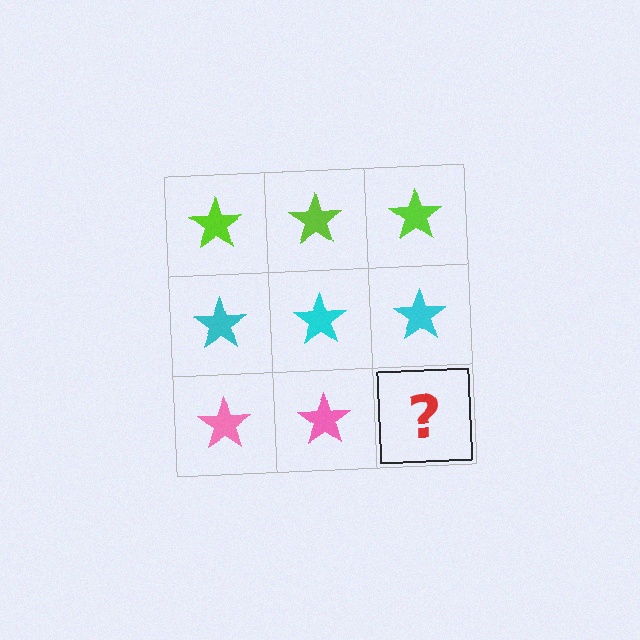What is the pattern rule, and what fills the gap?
The rule is that each row has a consistent color. The gap should be filled with a pink star.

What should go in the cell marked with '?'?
The missing cell should contain a pink star.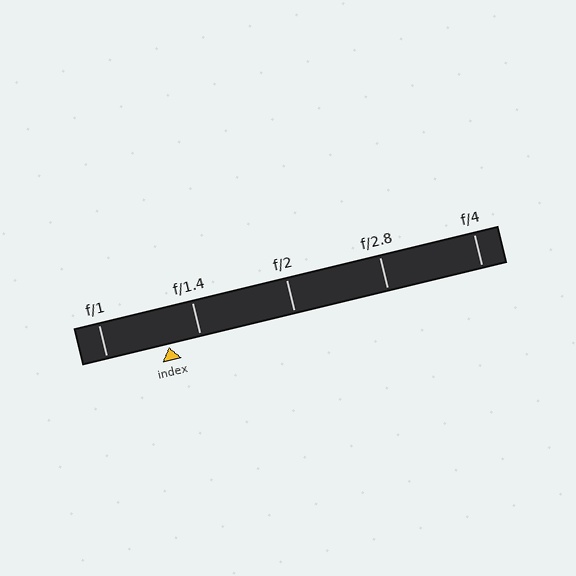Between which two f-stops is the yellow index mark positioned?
The index mark is between f/1 and f/1.4.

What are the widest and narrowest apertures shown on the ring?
The widest aperture shown is f/1 and the narrowest is f/4.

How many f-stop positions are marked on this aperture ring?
There are 5 f-stop positions marked.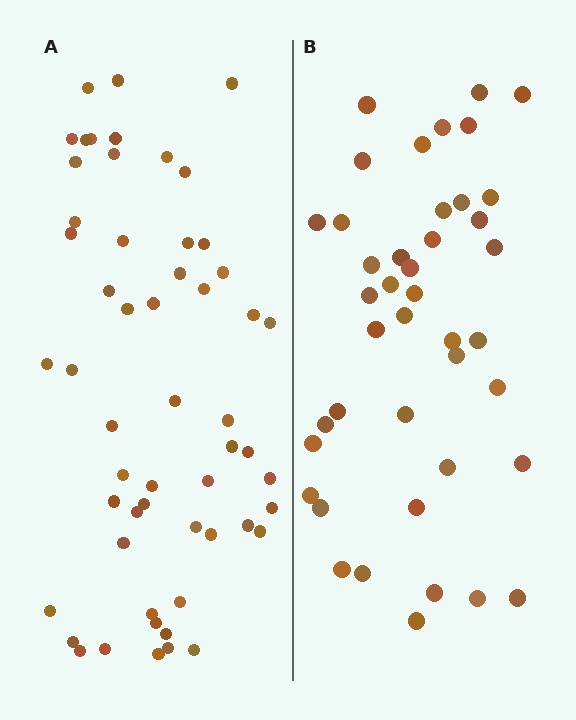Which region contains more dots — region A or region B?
Region A (the left region) has more dots.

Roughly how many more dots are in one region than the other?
Region A has approximately 15 more dots than region B.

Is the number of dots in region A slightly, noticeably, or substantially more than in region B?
Region A has noticeably more, but not dramatically so. The ratio is roughly 1.3 to 1.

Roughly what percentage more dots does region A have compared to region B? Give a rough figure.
About 30% more.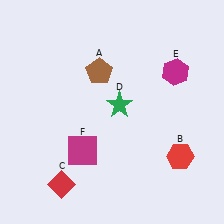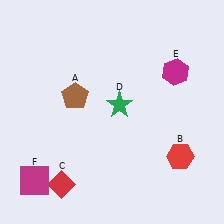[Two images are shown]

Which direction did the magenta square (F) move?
The magenta square (F) moved left.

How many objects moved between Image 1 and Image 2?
2 objects moved between the two images.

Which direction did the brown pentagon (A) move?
The brown pentagon (A) moved down.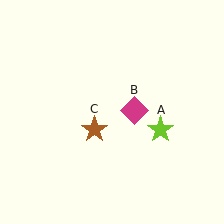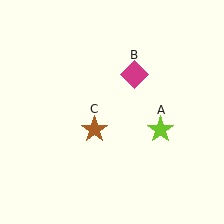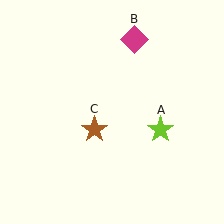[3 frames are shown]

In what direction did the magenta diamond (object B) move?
The magenta diamond (object B) moved up.